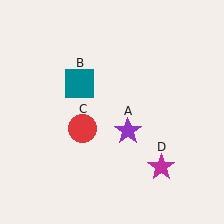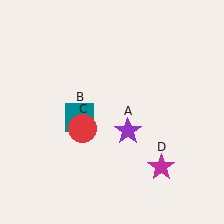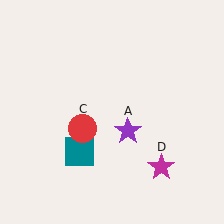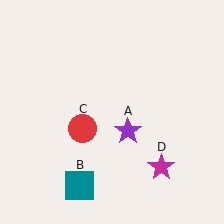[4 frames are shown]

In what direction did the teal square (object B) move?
The teal square (object B) moved down.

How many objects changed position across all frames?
1 object changed position: teal square (object B).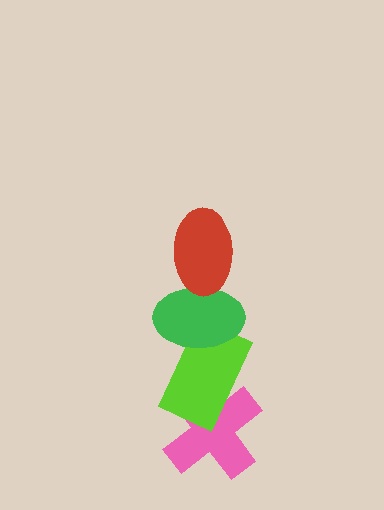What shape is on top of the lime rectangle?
The green ellipse is on top of the lime rectangle.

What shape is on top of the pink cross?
The lime rectangle is on top of the pink cross.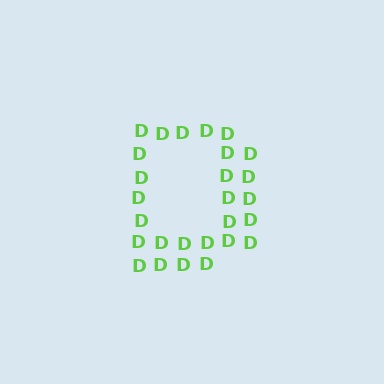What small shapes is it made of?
It is made of small letter D's.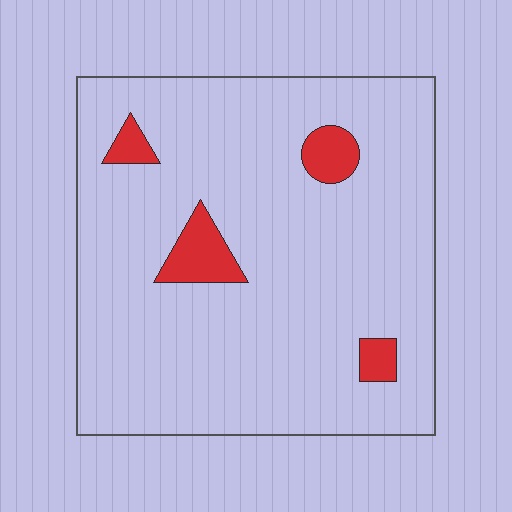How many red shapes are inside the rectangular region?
4.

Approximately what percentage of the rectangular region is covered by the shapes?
Approximately 10%.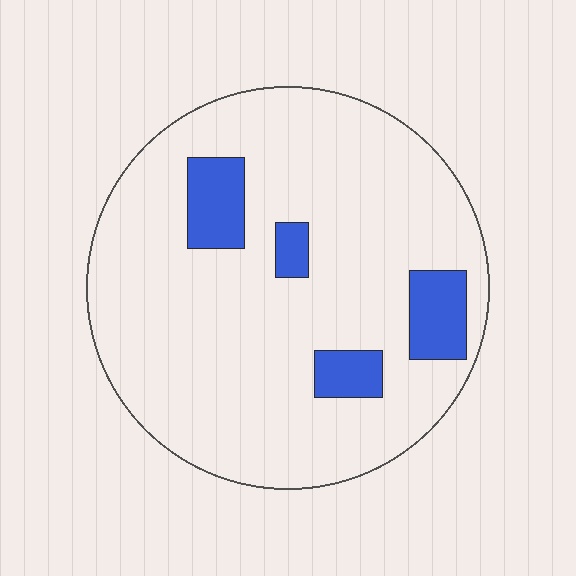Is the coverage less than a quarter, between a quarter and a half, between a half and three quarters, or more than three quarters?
Less than a quarter.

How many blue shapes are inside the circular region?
4.